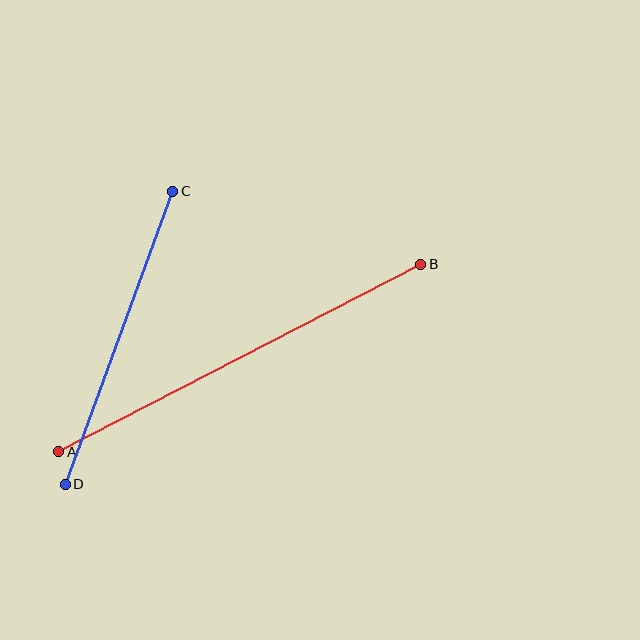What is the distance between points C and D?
The distance is approximately 312 pixels.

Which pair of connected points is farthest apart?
Points A and B are farthest apart.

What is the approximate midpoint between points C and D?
The midpoint is at approximately (119, 338) pixels.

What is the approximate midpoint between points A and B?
The midpoint is at approximately (240, 358) pixels.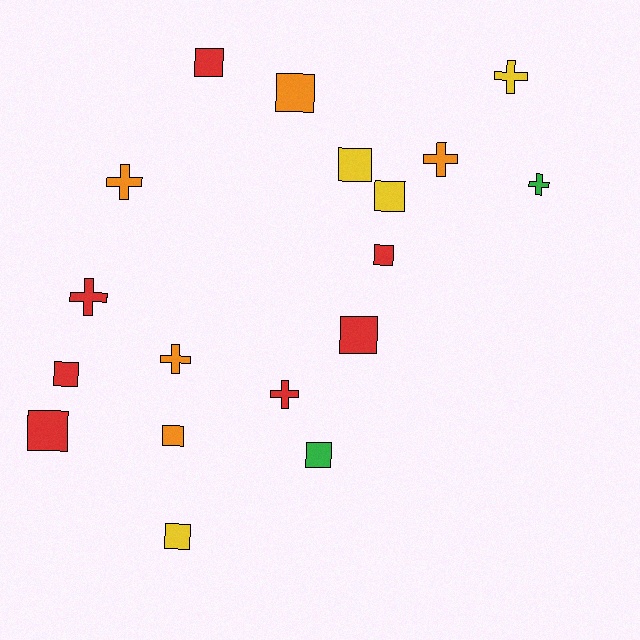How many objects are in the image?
There are 18 objects.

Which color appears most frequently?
Red, with 7 objects.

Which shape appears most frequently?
Square, with 11 objects.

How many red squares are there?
There are 5 red squares.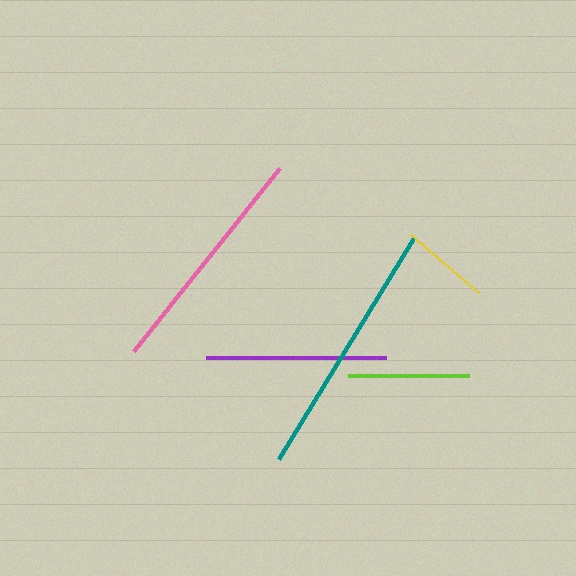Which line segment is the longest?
The teal line is the longest at approximately 258 pixels.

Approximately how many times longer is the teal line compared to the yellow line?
The teal line is approximately 2.9 times the length of the yellow line.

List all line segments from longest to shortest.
From longest to shortest: teal, pink, purple, lime, yellow.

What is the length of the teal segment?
The teal segment is approximately 258 pixels long.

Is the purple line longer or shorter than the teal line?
The teal line is longer than the purple line.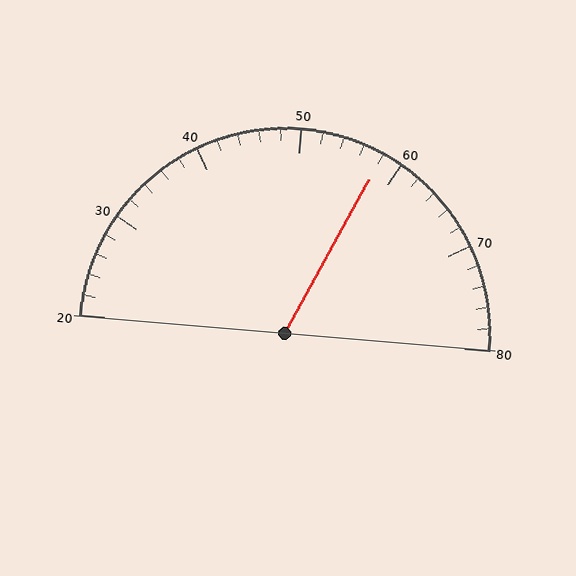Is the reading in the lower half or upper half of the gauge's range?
The reading is in the upper half of the range (20 to 80).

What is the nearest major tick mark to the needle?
The nearest major tick mark is 60.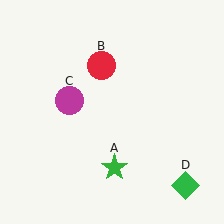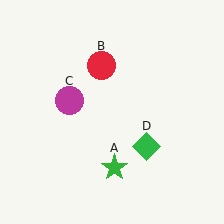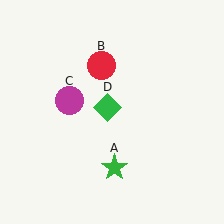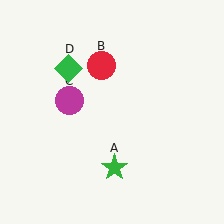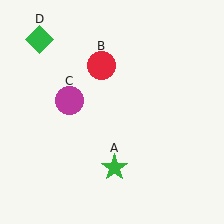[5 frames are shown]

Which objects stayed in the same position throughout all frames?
Green star (object A) and red circle (object B) and magenta circle (object C) remained stationary.